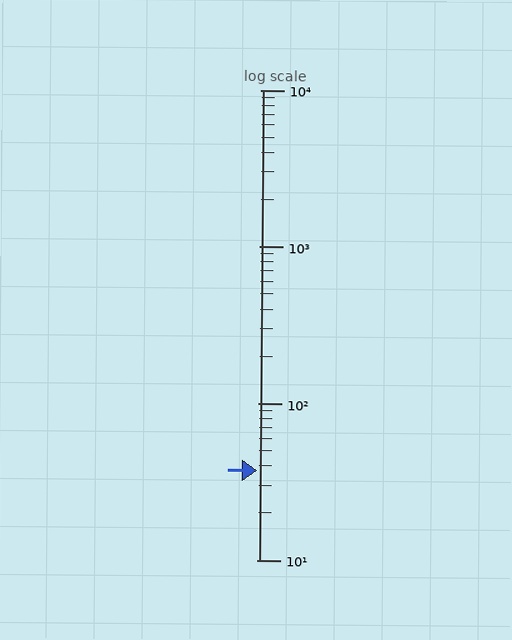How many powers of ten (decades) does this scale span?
The scale spans 3 decades, from 10 to 10000.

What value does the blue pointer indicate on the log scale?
The pointer indicates approximately 37.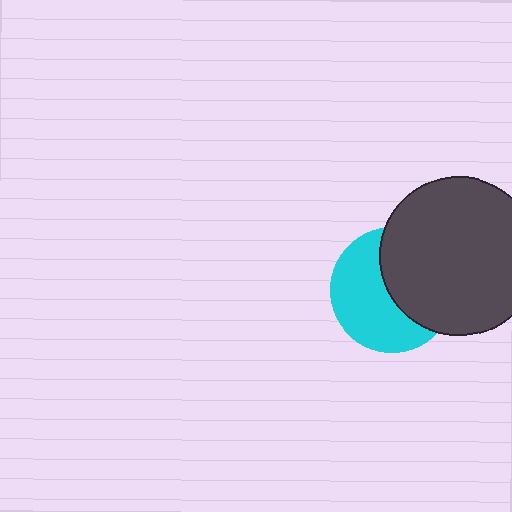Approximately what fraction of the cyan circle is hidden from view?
Roughly 47% of the cyan circle is hidden behind the dark gray circle.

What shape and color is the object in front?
The object in front is a dark gray circle.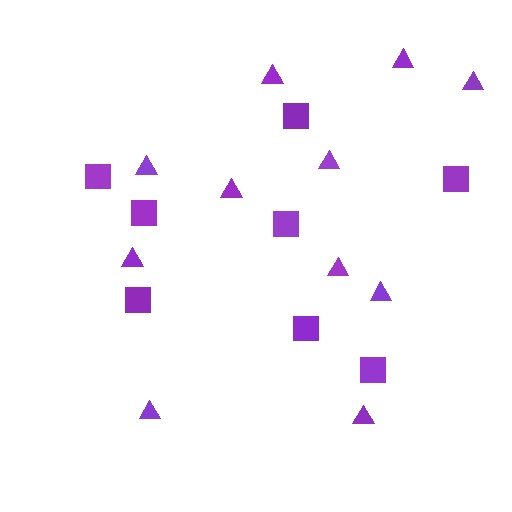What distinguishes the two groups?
There are 2 groups: one group of triangles (11) and one group of squares (8).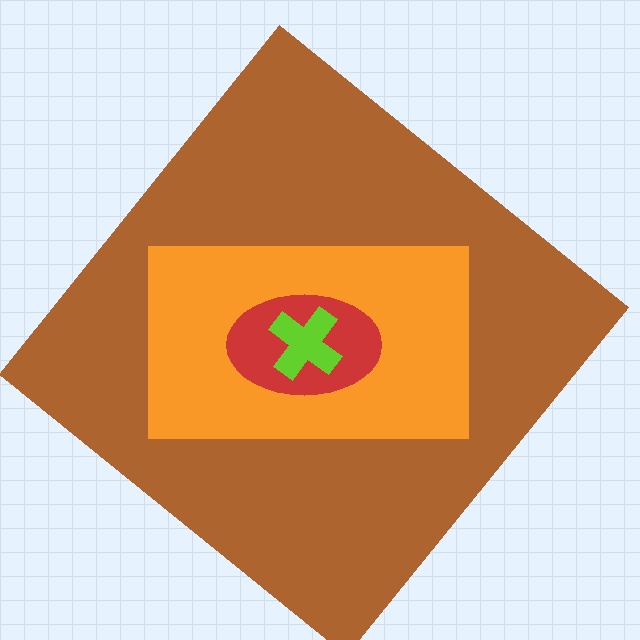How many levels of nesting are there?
4.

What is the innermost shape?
The lime cross.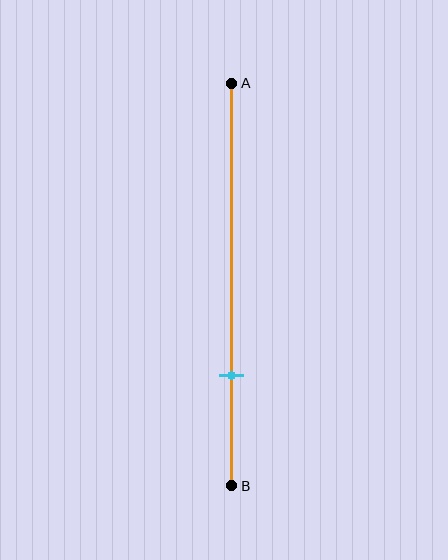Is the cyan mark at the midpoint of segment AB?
No, the mark is at about 75% from A, not at the 50% midpoint.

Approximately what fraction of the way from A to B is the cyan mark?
The cyan mark is approximately 75% of the way from A to B.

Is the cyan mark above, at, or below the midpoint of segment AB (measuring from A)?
The cyan mark is below the midpoint of segment AB.